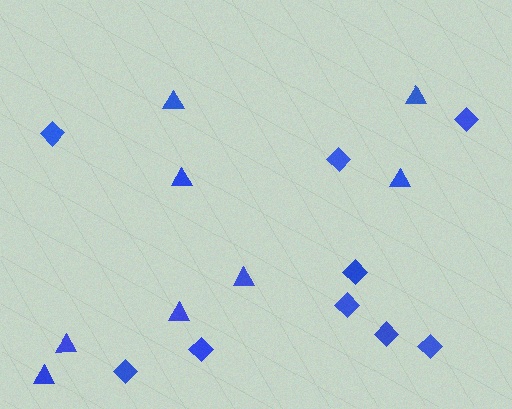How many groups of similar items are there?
There are 2 groups: one group of diamonds (9) and one group of triangles (8).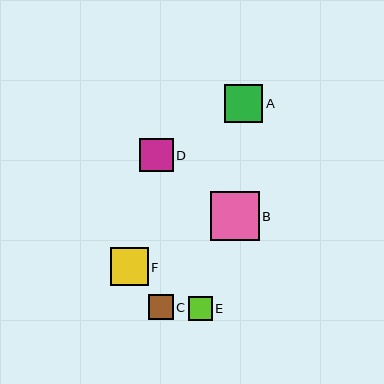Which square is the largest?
Square B is the largest with a size of approximately 48 pixels.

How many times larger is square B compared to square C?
Square B is approximately 1.9 times the size of square C.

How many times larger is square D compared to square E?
Square D is approximately 1.4 times the size of square E.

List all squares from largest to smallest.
From largest to smallest: B, A, F, D, C, E.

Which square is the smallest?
Square E is the smallest with a size of approximately 23 pixels.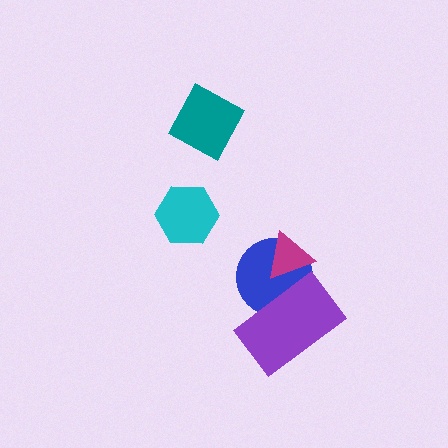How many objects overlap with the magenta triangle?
2 objects overlap with the magenta triangle.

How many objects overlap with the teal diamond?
0 objects overlap with the teal diamond.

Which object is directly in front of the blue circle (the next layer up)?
The purple rectangle is directly in front of the blue circle.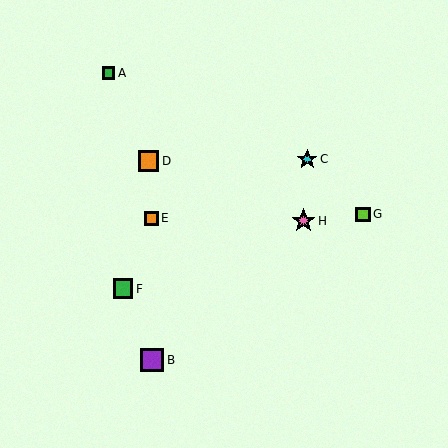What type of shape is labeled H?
Shape H is a pink star.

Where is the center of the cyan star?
The center of the cyan star is at (307, 159).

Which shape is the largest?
The pink star (labeled H) is the largest.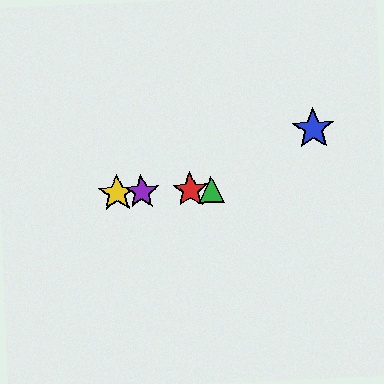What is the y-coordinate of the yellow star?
The yellow star is at y≈193.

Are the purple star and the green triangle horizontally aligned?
Yes, both are at y≈192.